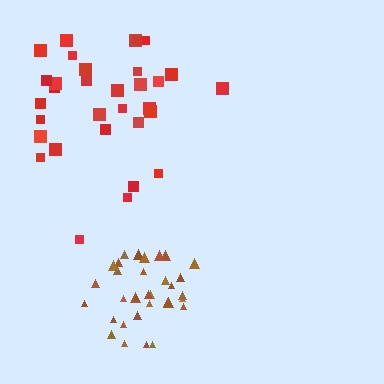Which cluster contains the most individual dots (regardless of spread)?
Brown (33).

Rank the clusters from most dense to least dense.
brown, red.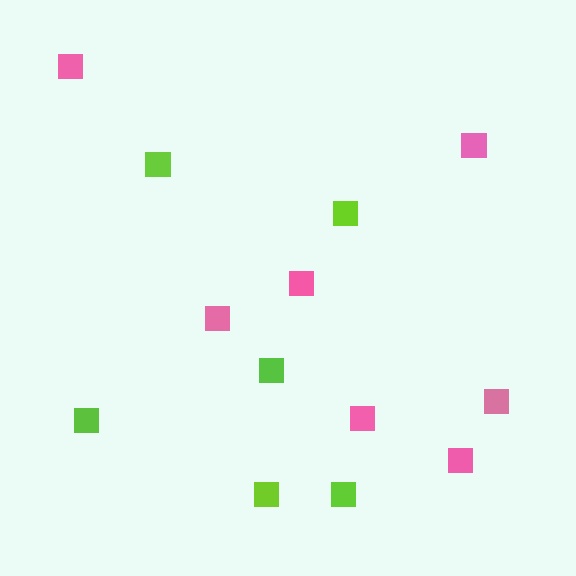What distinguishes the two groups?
There are 2 groups: one group of pink squares (7) and one group of lime squares (6).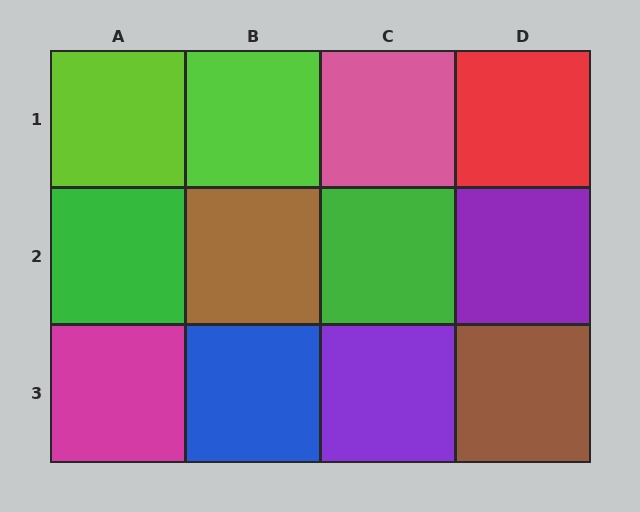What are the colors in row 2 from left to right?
Green, brown, green, purple.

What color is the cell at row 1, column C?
Pink.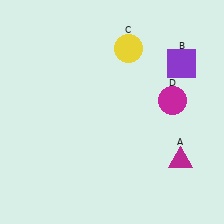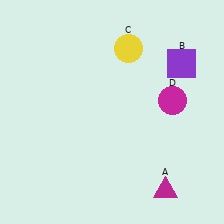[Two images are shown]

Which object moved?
The magenta triangle (A) moved down.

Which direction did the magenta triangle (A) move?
The magenta triangle (A) moved down.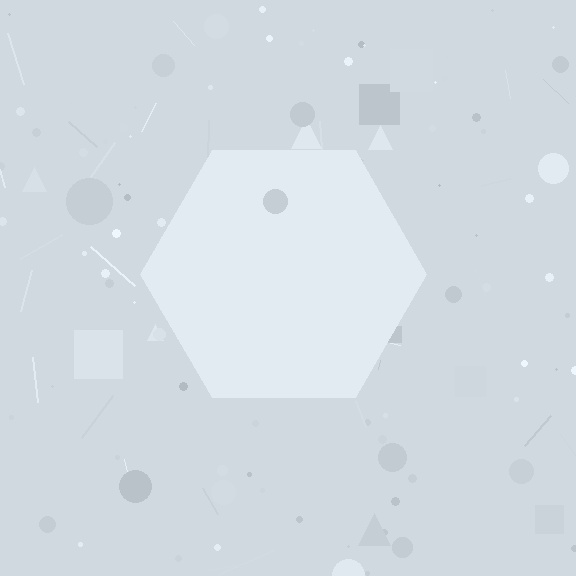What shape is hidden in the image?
A hexagon is hidden in the image.